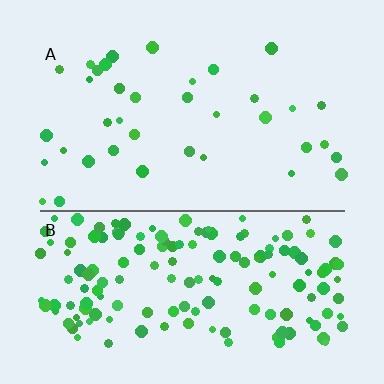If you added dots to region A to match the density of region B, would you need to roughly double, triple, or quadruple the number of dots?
Approximately quadruple.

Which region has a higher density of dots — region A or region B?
B (the bottom).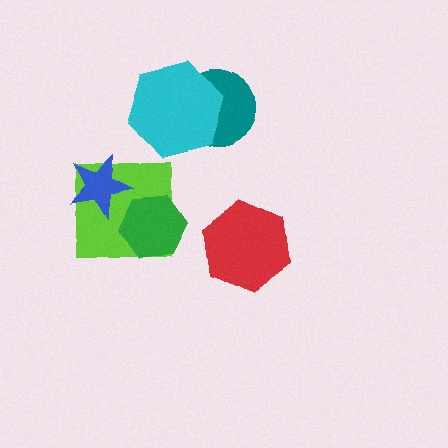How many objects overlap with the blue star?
1 object overlaps with the blue star.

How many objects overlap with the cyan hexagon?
1 object overlaps with the cyan hexagon.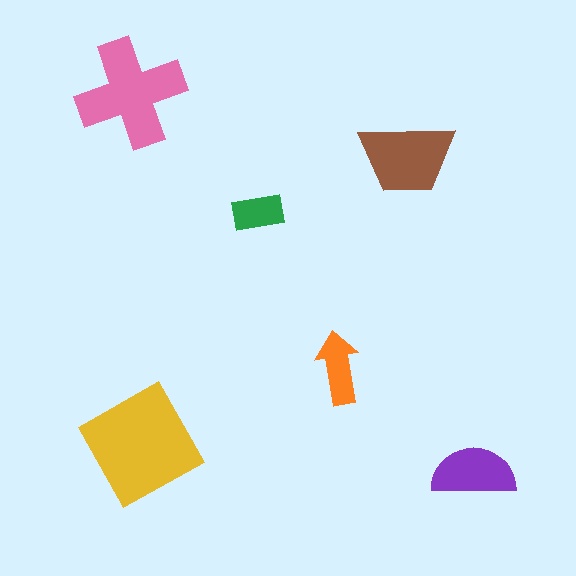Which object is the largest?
The yellow square.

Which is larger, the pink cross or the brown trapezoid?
The pink cross.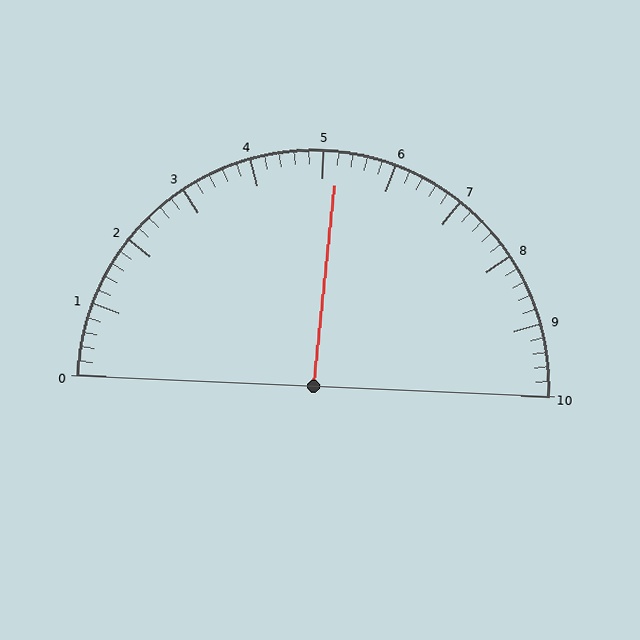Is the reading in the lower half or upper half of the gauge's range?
The reading is in the upper half of the range (0 to 10).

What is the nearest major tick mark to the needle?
The nearest major tick mark is 5.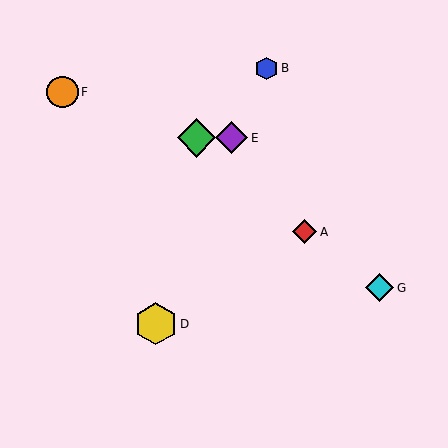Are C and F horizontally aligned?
No, C is at y≈138 and F is at y≈92.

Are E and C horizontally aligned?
Yes, both are at y≈138.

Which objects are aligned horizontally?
Objects C, E are aligned horizontally.